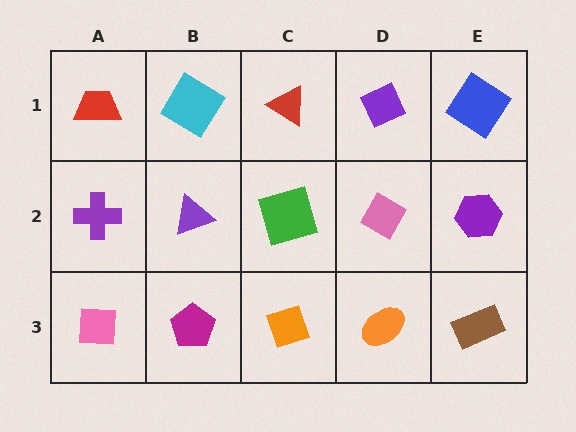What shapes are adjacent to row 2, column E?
A blue diamond (row 1, column E), a brown rectangle (row 3, column E), a pink diamond (row 2, column D).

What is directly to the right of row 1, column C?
A purple diamond.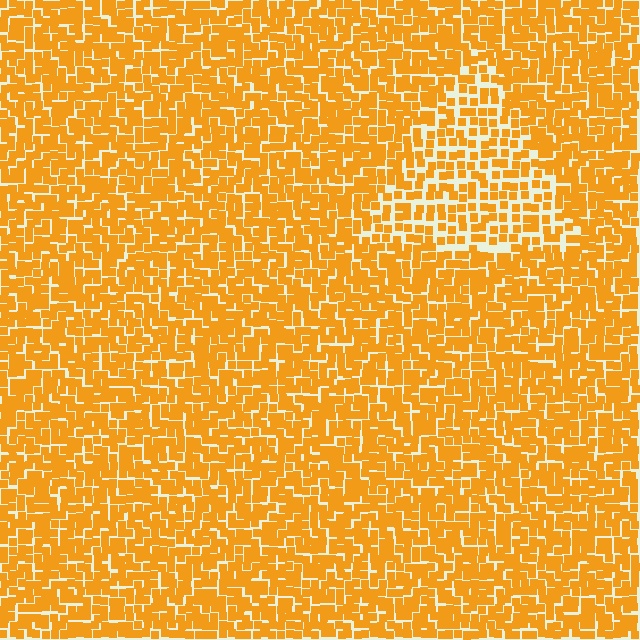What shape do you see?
I see a triangle.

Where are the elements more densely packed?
The elements are more densely packed outside the triangle boundary.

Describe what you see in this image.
The image contains small orange elements arranged at two different densities. A triangle-shaped region is visible where the elements are less densely packed than the surrounding area.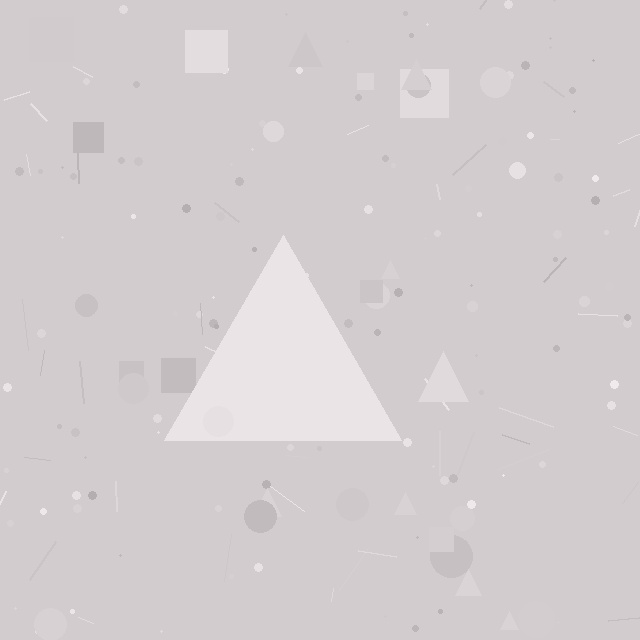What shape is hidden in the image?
A triangle is hidden in the image.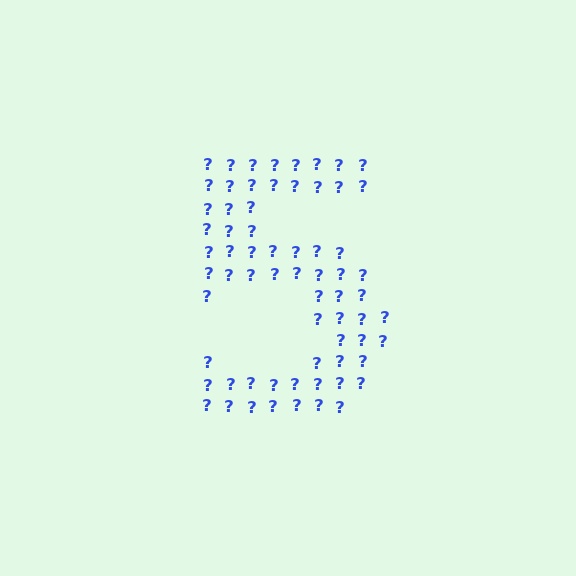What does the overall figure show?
The overall figure shows the digit 5.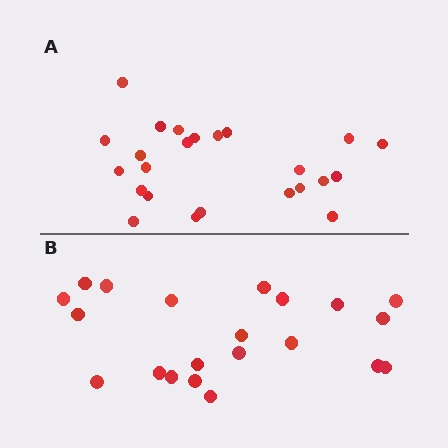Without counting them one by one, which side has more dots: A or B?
Region A (the top region) has more dots.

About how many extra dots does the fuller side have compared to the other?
Region A has just a few more — roughly 2 or 3 more dots than region B.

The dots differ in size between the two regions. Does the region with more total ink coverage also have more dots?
No. Region B has more total ink coverage because its dots are larger, but region A actually contains more individual dots. Total area can be misleading — the number of items is what matters here.